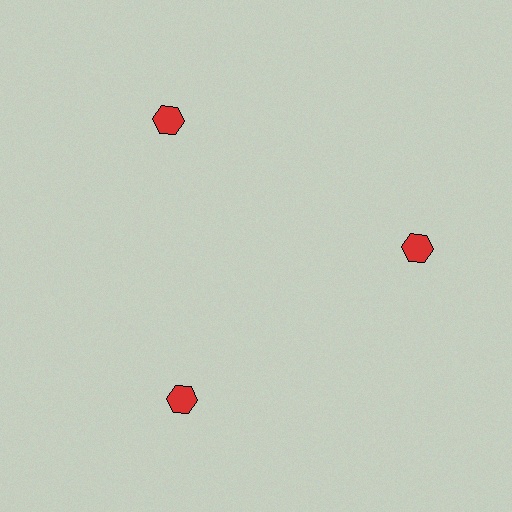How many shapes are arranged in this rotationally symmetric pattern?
There are 3 shapes, arranged in 3 groups of 1.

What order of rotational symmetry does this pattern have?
This pattern has 3-fold rotational symmetry.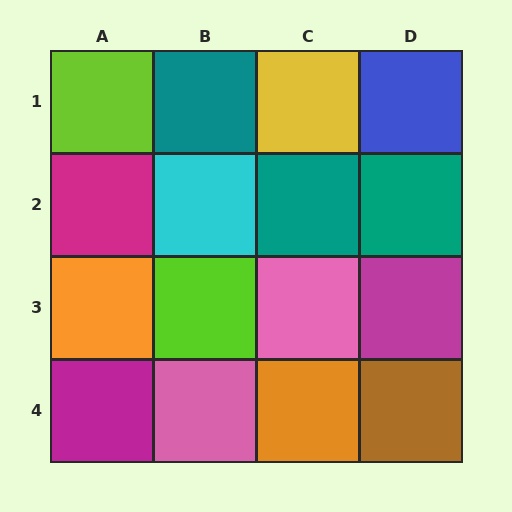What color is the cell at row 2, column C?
Teal.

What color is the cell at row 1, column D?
Blue.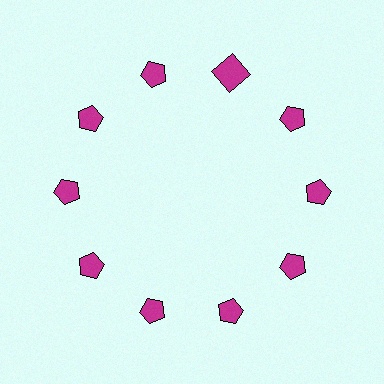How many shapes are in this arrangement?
There are 10 shapes arranged in a ring pattern.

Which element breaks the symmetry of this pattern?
The magenta square at roughly the 1 o'clock position breaks the symmetry. All other shapes are magenta pentagons.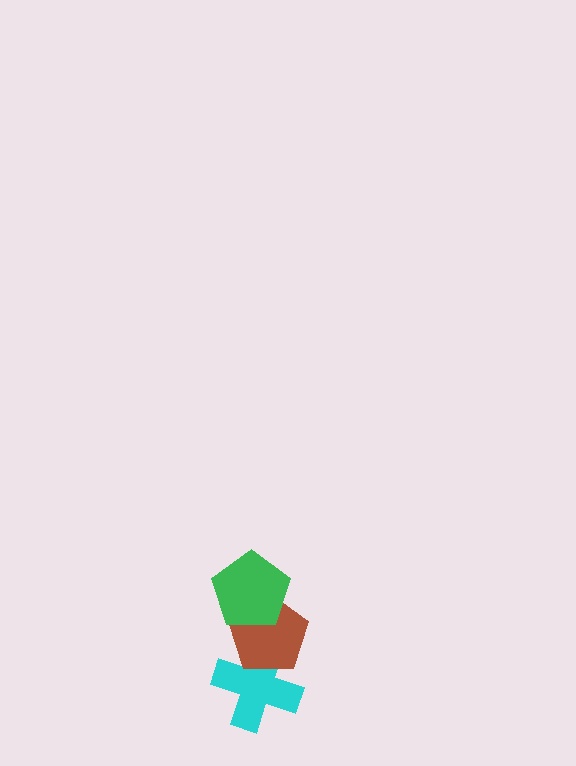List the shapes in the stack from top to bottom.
From top to bottom: the green pentagon, the brown pentagon, the cyan cross.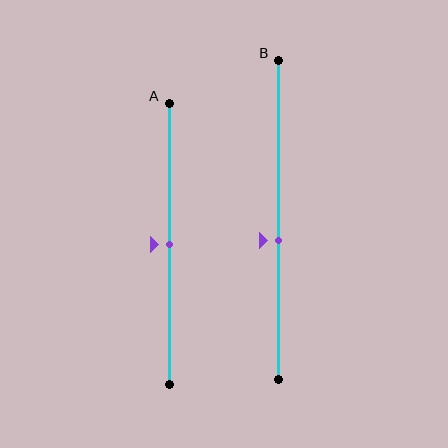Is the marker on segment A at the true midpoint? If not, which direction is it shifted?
Yes, the marker on segment A is at the true midpoint.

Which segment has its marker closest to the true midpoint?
Segment A has its marker closest to the true midpoint.